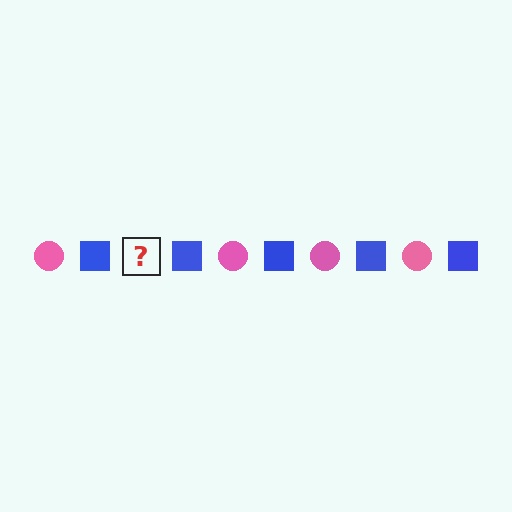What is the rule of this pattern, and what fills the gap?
The rule is that the pattern alternates between pink circle and blue square. The gap should be filled with a pink circle.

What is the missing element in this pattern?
The missing element is a pink circle.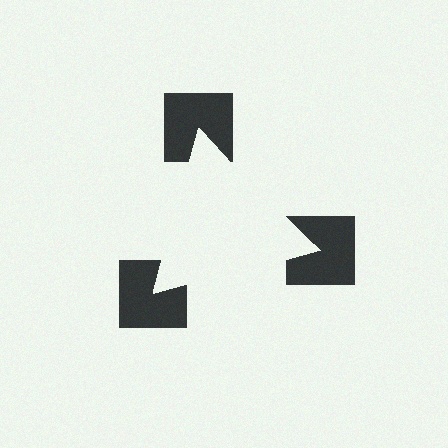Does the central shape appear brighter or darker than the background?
It typically appears slightly brighter than the background, even though no actual brightness change is drawn.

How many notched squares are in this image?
There are 3 — one at each vertex of the illusory triangle.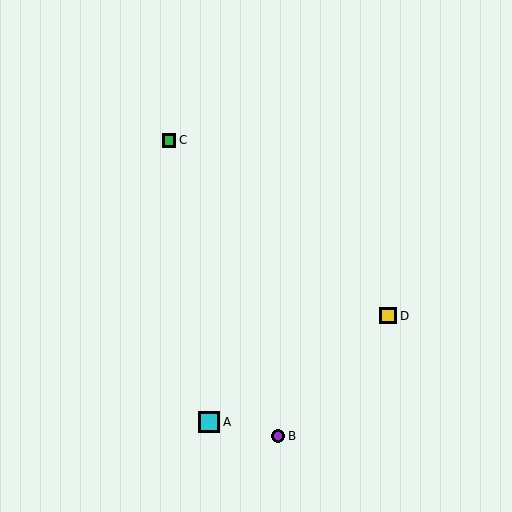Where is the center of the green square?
The center of the green square is at (169, 140).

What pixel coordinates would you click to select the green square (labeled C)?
Click at (169, 140) to select the green square C.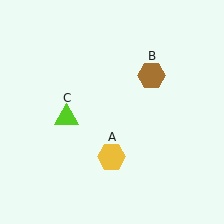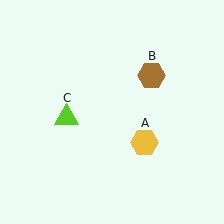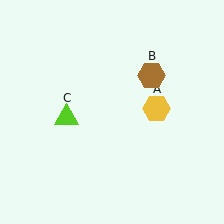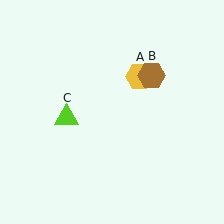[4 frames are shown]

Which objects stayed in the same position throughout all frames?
Brown hexagon (object B) and lime triangle (object C) remained stationary.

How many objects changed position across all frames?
1 object changed position: yellow hexagon (object A).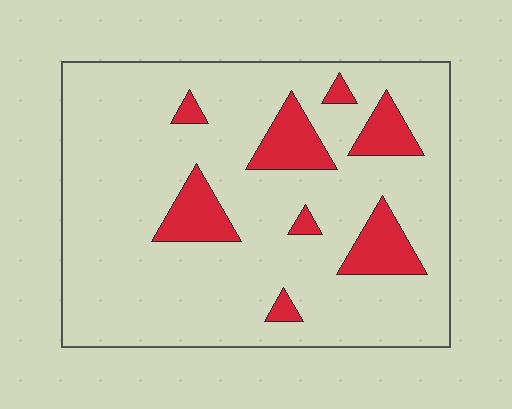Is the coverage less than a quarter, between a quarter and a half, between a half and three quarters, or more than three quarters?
Less than a quarter.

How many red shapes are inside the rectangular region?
8.